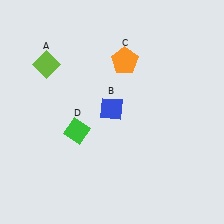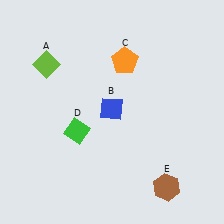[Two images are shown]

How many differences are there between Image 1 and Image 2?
There is 1 difference between the two images.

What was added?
A brown hexagon (E) was added in Image 2.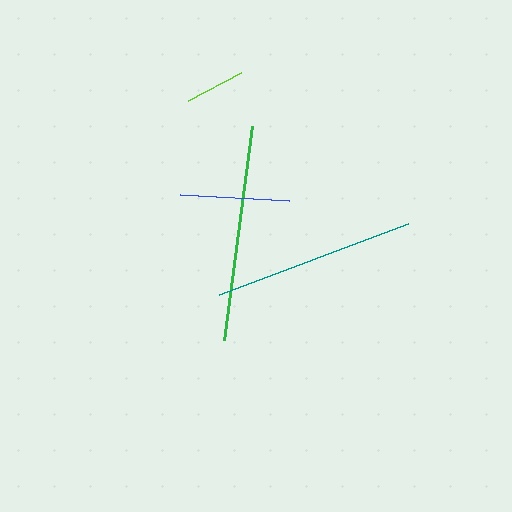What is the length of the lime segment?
The lime segment is approximately 60 pixels long.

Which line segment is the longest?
The green line is the longest at approximately 216 pixels.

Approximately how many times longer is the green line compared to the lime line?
The green line is approximately 3.6 times the length of the lime line.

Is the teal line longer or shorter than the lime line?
The teal line is longer than the lime line.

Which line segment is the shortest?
The lime line is the shortest at approximately 60 pixels.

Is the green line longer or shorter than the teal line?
The green line is longer than the teal line.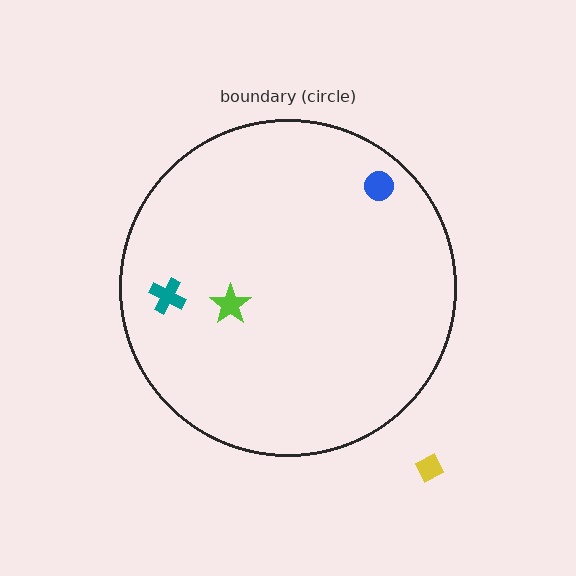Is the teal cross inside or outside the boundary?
Inside.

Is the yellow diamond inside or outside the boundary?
Outside.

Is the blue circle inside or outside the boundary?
Inside.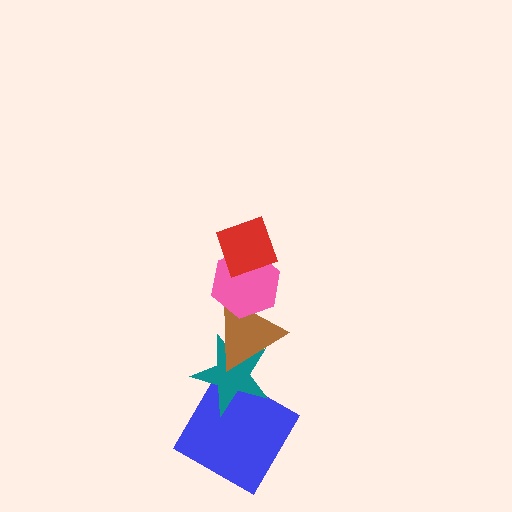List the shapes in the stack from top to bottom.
From top to bottom: the red diamond, the pink hexagon, the brown triangle, the teal star, the blue square.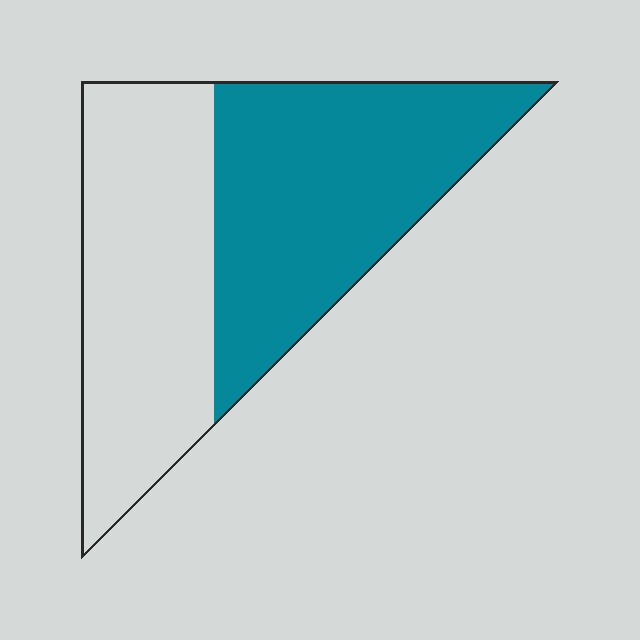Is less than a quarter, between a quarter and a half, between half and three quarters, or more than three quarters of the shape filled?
Between half and three quarters.